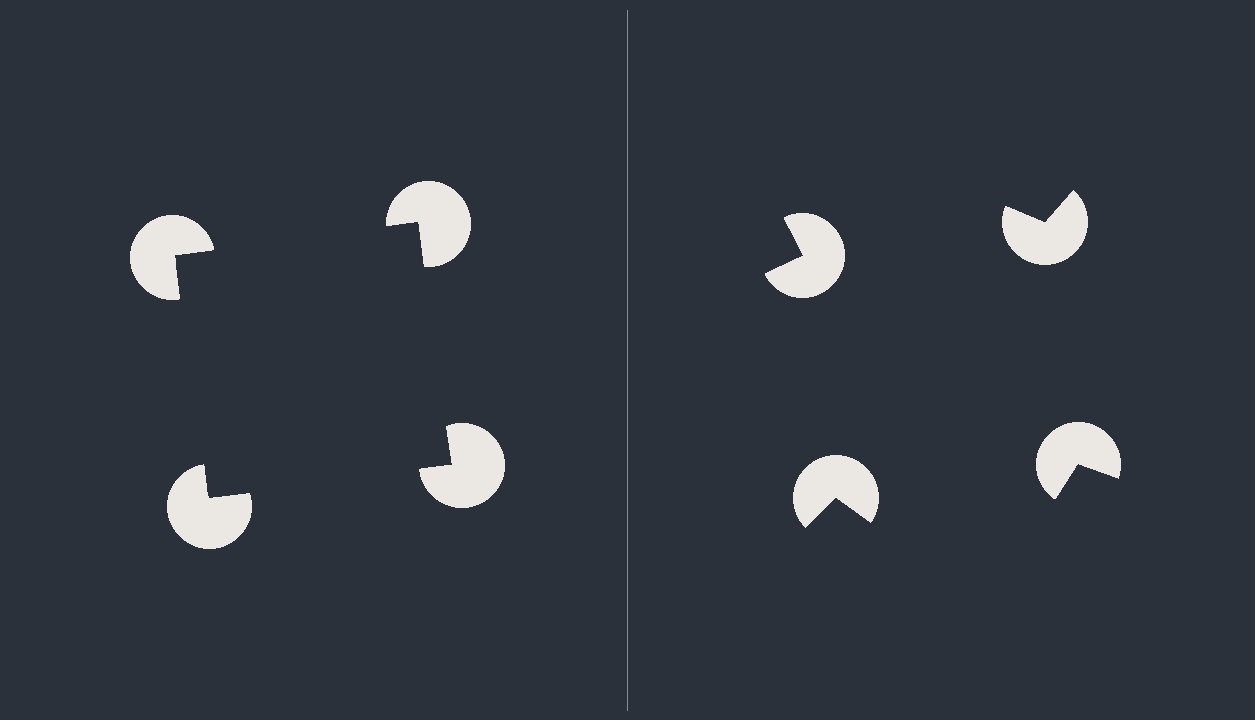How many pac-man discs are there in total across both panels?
8 — 4 on each side.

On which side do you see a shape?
An illusory square appears on the left side. On the right side the wedge cuts are rotated, so no coherent shape forms.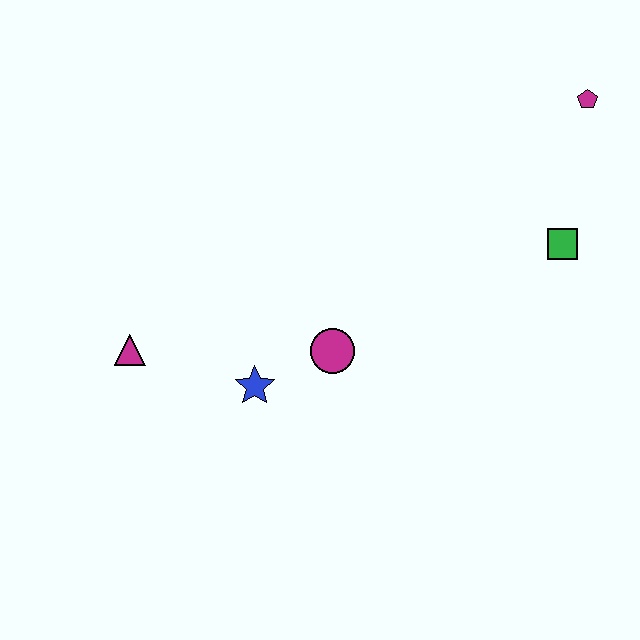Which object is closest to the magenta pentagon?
The green square is closest to the magenta pentagon.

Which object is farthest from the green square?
The magenta triangle is farthest from the green square.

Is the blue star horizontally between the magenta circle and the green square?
No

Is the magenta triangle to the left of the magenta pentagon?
Yes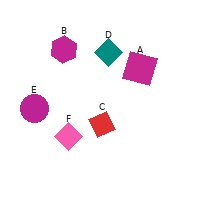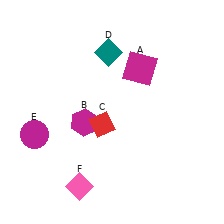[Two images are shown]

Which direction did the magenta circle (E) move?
The magenta circle (E) moved down.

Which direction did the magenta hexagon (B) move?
The magenta hexagon (B) moved down.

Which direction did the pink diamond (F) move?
The pink diamond (F) moved down.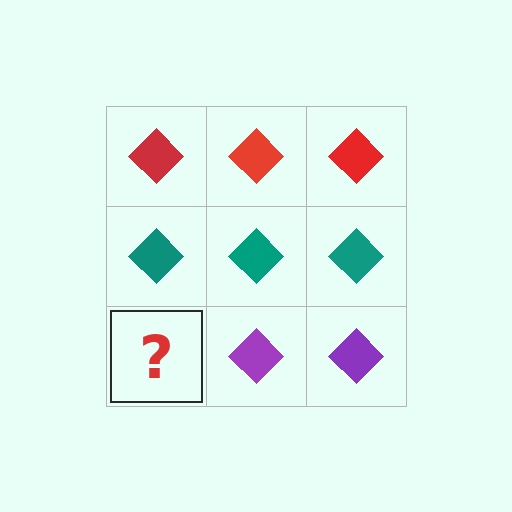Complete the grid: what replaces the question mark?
The question mark should be replaced with a purple diamond.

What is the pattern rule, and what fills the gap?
The rule is that each row has a consistent color. The gap should be filled with a purple diamond.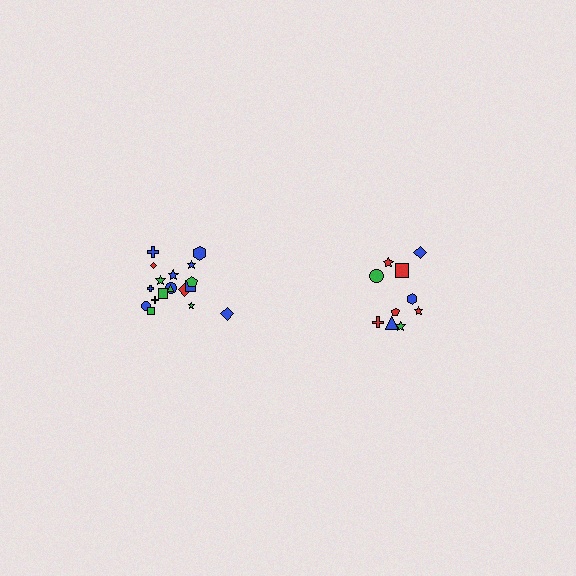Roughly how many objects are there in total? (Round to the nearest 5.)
Roughly 30 objects in total.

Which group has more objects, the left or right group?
The left group.